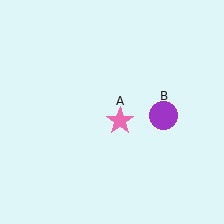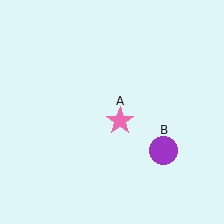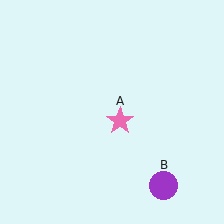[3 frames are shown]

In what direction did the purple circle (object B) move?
The purple circle (object B) moved down.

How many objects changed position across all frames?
1 object changed position: purple circle (object B).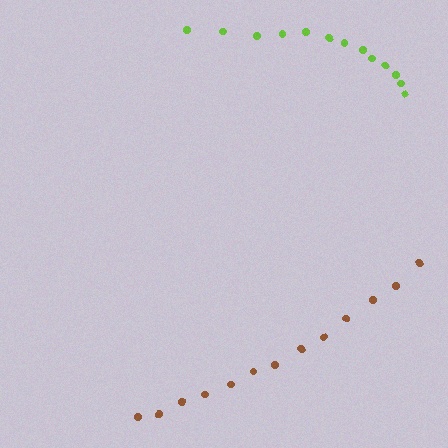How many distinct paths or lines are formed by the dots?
There are 2 distinct paths.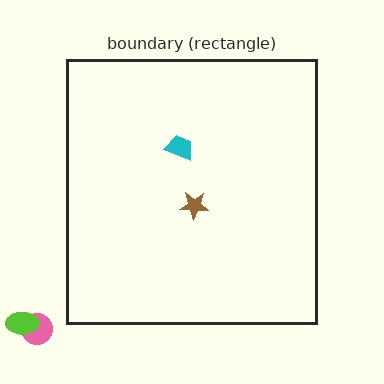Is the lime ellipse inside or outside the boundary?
Outside.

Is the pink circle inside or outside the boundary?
Outside.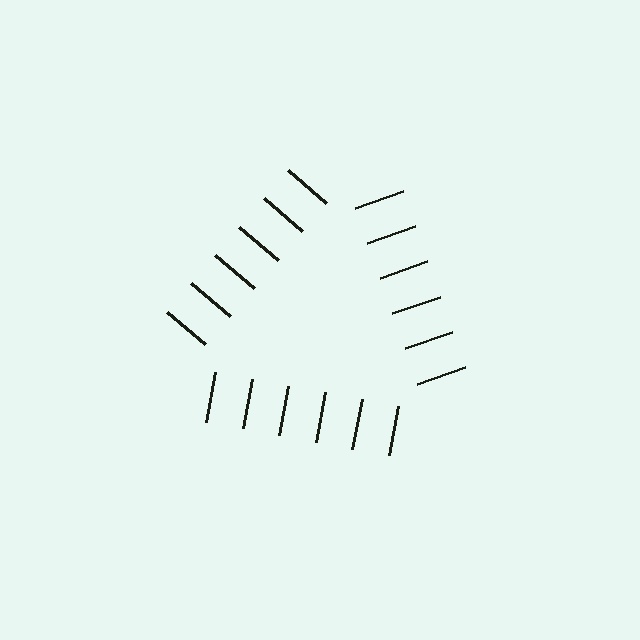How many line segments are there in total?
18 — 6 along each of the 3 edges.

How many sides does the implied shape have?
3 sides — the line-ends trace a triangle.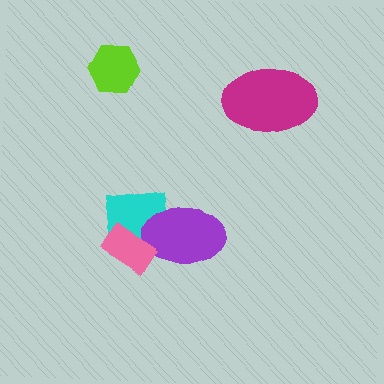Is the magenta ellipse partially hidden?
No, no other shape covers it.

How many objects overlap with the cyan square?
2 objects overlap with the cyan square.